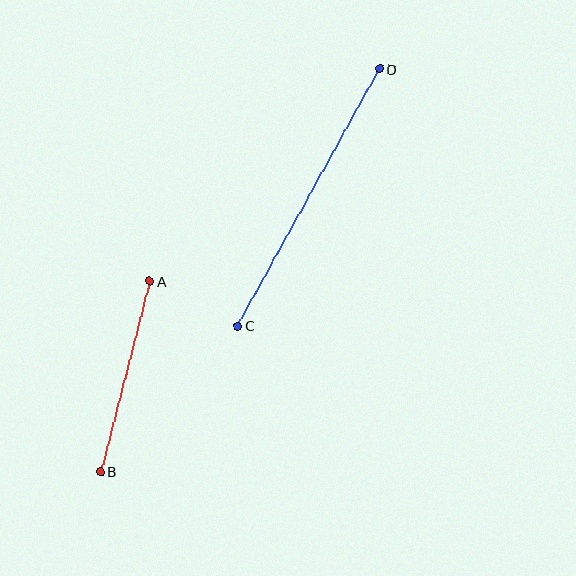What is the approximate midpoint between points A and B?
The midpoint is at approximately (125, 376) pixels.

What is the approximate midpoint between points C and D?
The midpoint is at approximately (309, 197) pixels.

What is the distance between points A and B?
The distance is approximately 197 pixels.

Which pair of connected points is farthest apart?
Points C and D are farthest apart.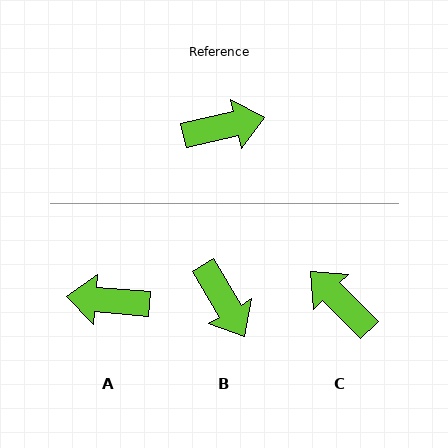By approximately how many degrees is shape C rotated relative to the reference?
Approximately 122 degrees counter-clockwise.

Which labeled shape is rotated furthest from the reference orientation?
A, about 162 degrees away.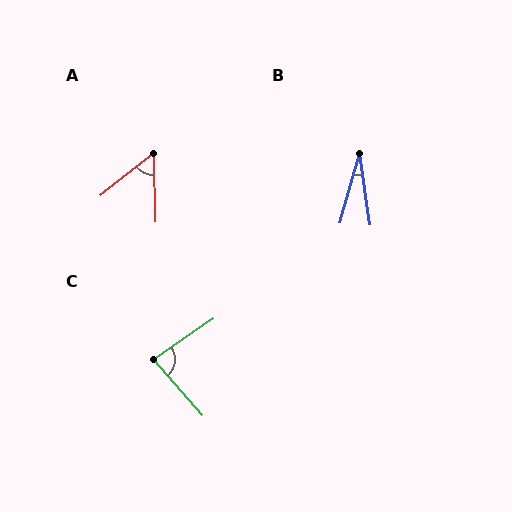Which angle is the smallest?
B, at approximately 24 degrees.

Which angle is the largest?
C, at approximately 83 degrees.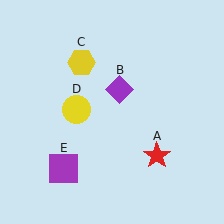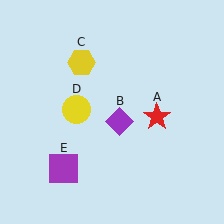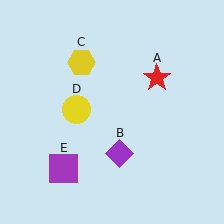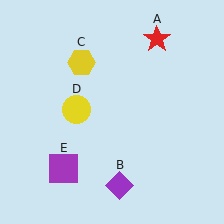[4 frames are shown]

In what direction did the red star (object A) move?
The red star (object A) moved up.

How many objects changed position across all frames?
2 objects changed position: red star (object A), purple diamond (object B).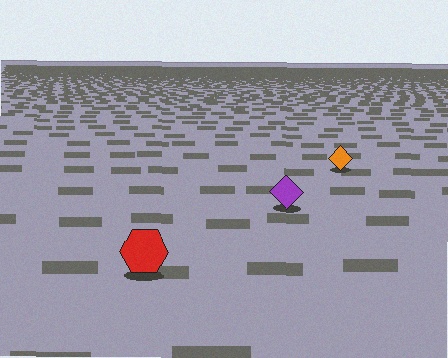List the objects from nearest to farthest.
From nearest to farthest: the red hexagon, the purple diamond, the orange diamond.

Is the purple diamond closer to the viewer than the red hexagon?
No. The red hexagon is closer — you can tell from the texture gradient: the ground texture is coarser near it.